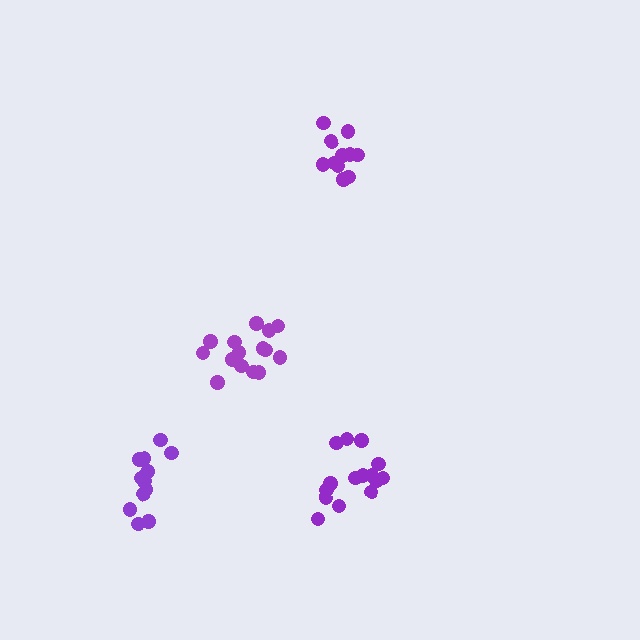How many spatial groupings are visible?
There are 4 spatial groupings.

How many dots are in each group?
Group 1: 12 dots, Group 2: 11 dots, Group 3: 15 dots, Group 4: 15 dots (53 total).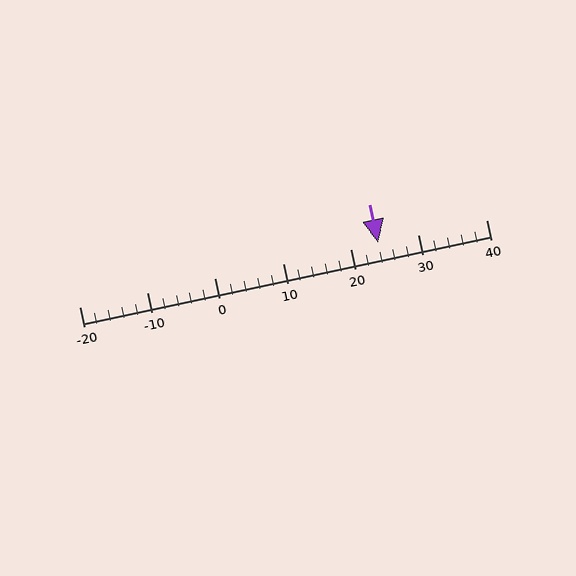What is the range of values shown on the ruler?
The ruler shows values from -20 to 40.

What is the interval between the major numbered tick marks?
The major tick marks are spaced 10 units apart.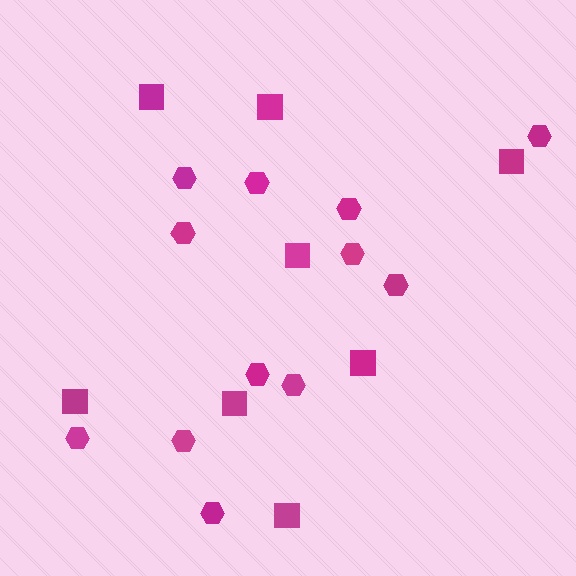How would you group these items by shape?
There are 2 groups: one group of squares (8) and one group of hexagons (12).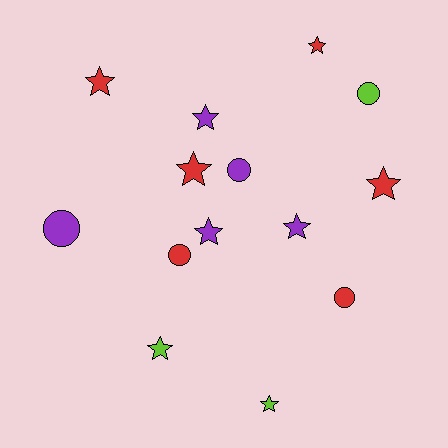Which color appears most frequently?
Red, with 6 objects.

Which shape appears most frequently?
Star, with 9 objects.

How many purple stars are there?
There are 3 purple stars.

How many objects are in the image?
There are 14 objects.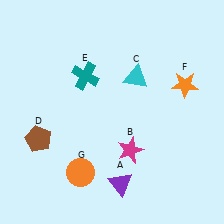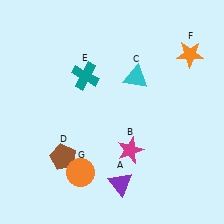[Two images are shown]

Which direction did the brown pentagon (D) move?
The brown pentagon (D) moved right.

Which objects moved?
The objects that moved are: the brown pentagon (D), the orange star (F).